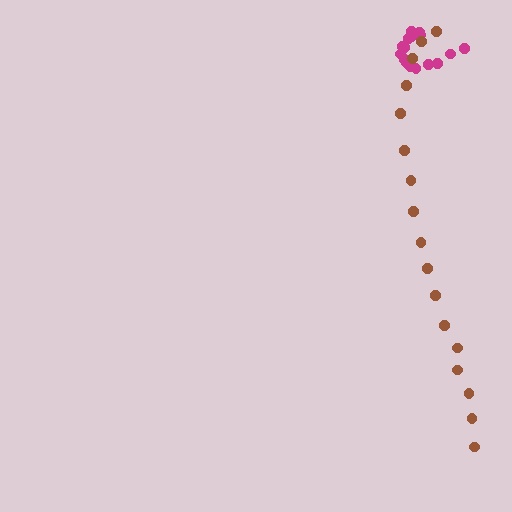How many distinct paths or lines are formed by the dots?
There are 2 distinct paths.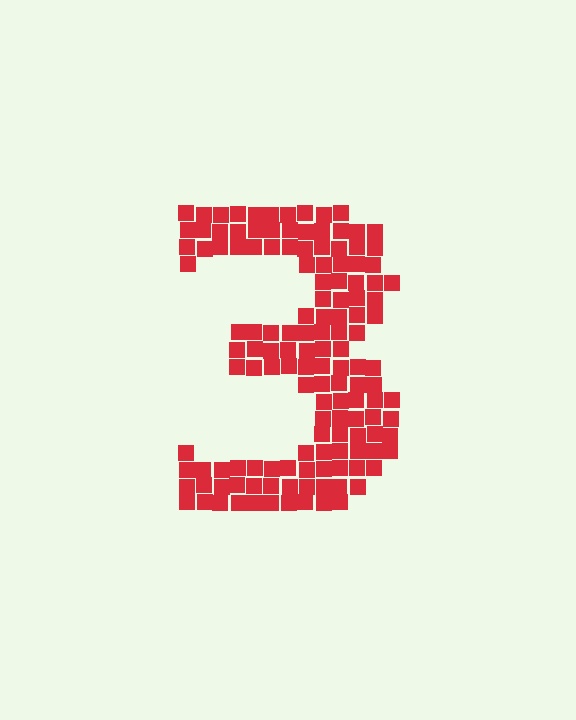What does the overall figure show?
The overall figure shows the digit 3.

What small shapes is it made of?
It is made of small squares.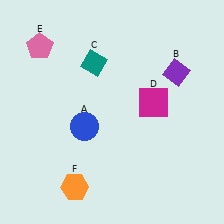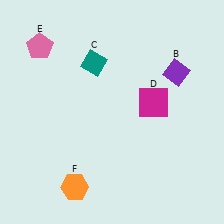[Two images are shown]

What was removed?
The blue circle (A) was removed in Image 2.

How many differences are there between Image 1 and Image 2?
There is 1 difference between the two images.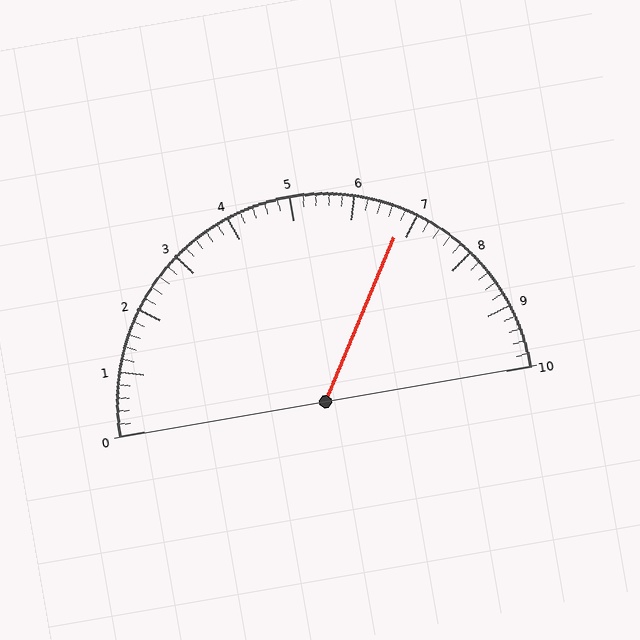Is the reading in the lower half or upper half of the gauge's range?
The reading is in the upper half of the range (0 to 10).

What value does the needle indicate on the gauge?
The needle indicates approximately 6.8.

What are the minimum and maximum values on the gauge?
The gauge ranges from 0 to 10.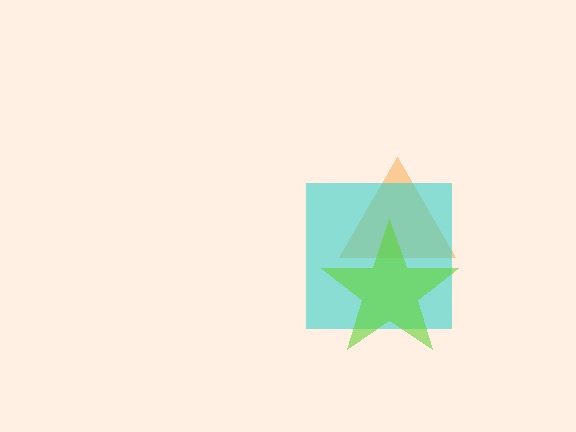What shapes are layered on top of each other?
The layered shapes are: an orange triangle, a cyan square, a lime star.